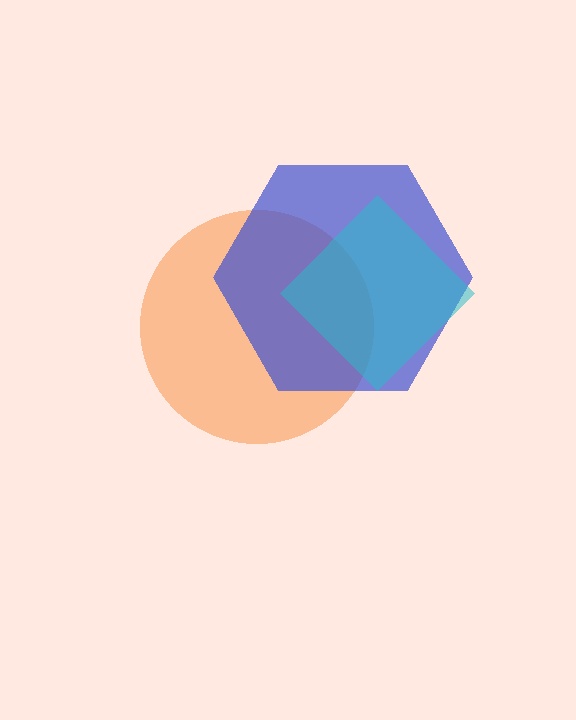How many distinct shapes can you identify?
There are 3 distinct shapes: an orange circle, a blue hexagon, a cyan diamond.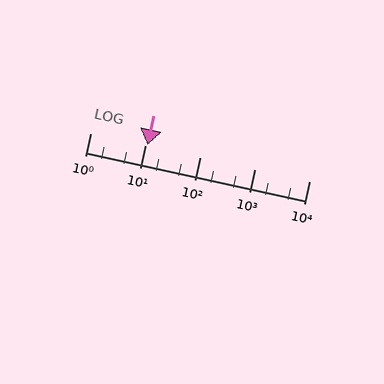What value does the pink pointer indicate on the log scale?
The pointer indicates approximately 11.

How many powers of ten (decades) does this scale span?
The scale spans 4 decades, from 1 to 10000.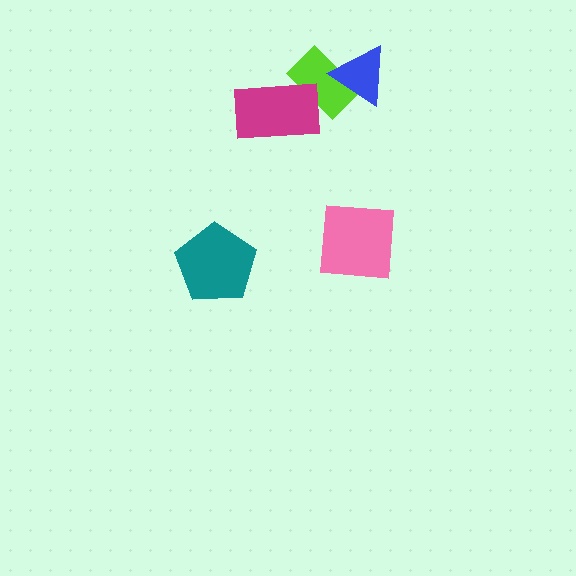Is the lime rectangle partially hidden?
Yes, it is partially covered by another shape.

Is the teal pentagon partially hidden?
No, no other shape covers it.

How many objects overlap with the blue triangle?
1 object overlaps with the blue triangle.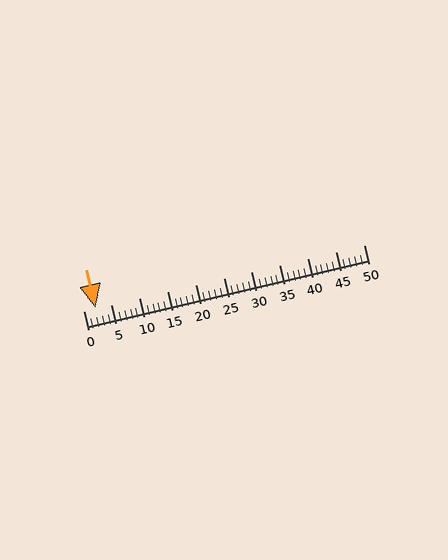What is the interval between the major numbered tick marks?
The major tick marks are spaced 5 units apart.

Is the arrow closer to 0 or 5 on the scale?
The arrow is closer to 0.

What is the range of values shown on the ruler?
The ruler shows values from 0 to 50.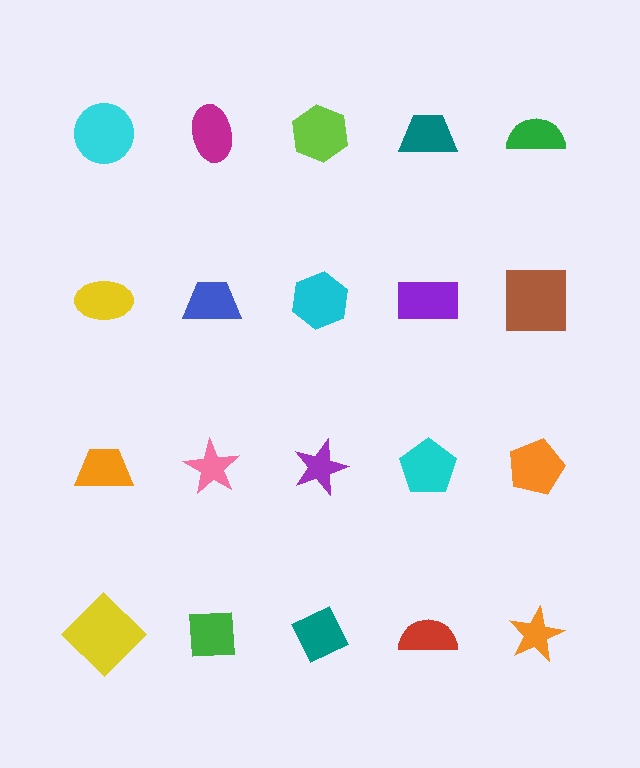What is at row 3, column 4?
A cyan pentagon.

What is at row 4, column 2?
A green square.